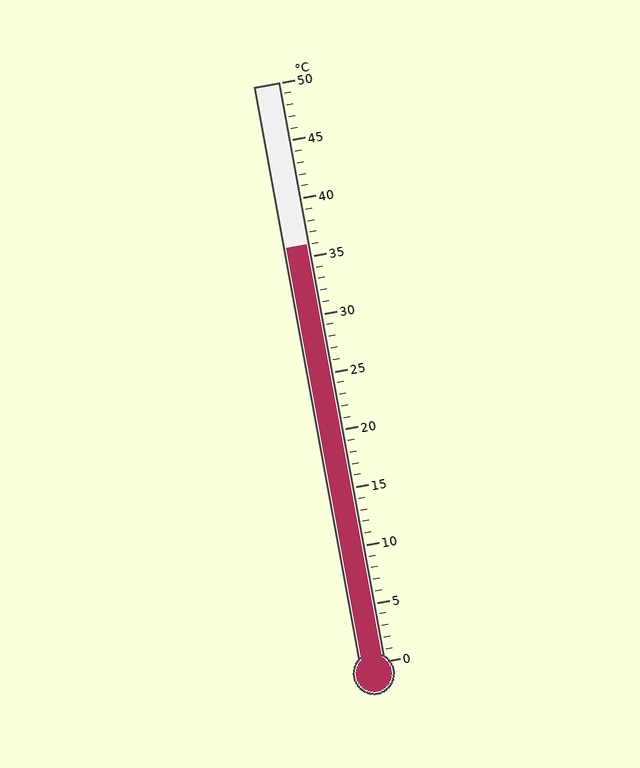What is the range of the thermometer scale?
The thermometer scale ranges from 0°C to 50°C.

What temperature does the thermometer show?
The thermometer shows approximately 36°C.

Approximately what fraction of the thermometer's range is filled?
The thermometer is filled to approximately 70% of its range.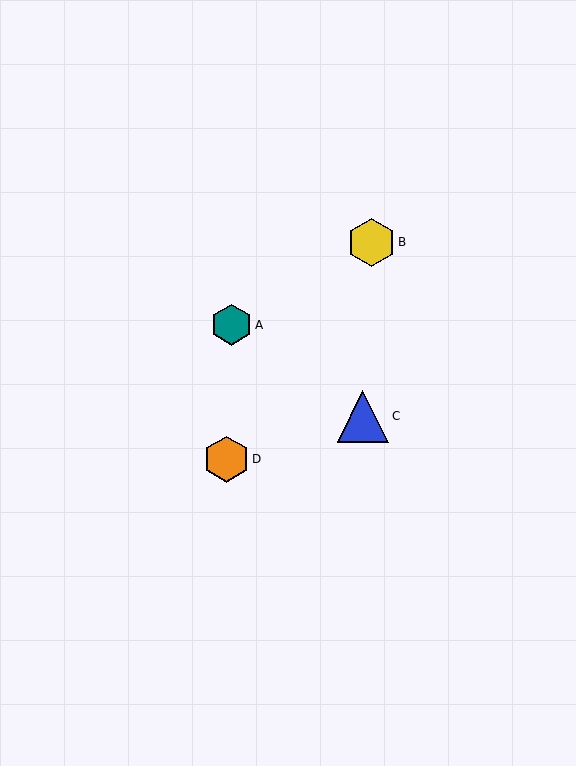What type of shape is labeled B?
Shape B is a yellow hexagon.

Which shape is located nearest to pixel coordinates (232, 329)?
The teal hexagon (labeled A) at (232, 325) is nearest to that location.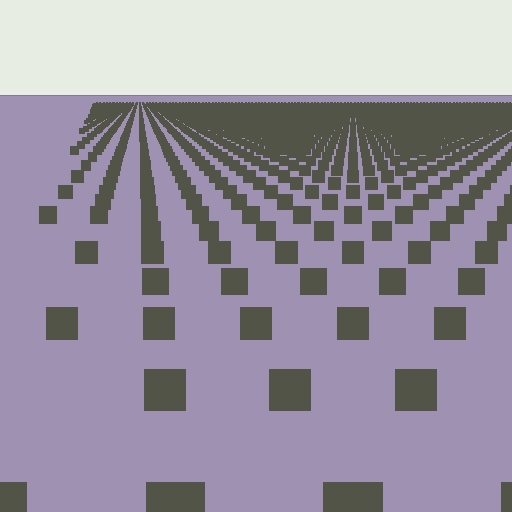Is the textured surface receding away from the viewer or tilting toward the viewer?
The surface is receding away from the viewer. Texture elements get smaller and denser toward the top.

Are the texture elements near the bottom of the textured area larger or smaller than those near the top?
Larger. Near the bottom, elements are closer to the viewer and appear at a bigger on-screen size.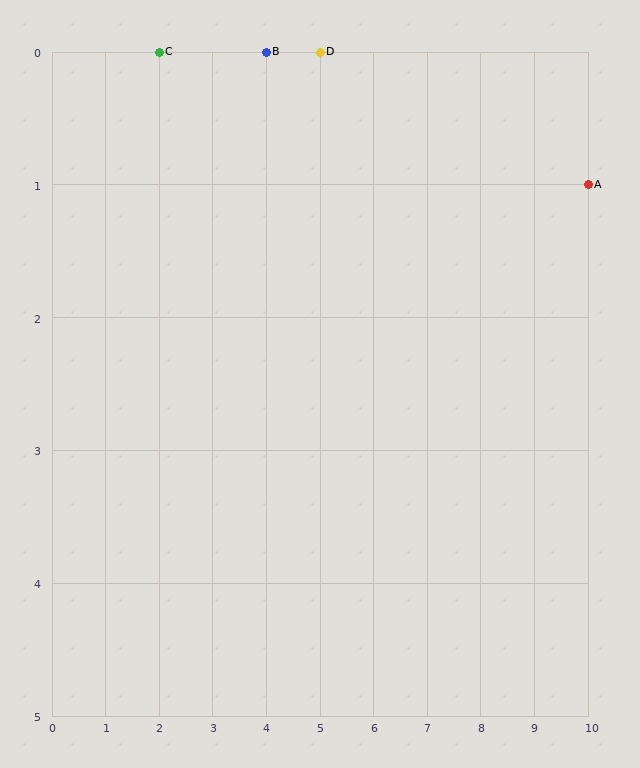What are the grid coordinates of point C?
Point C is at grid coordinates (2, 0).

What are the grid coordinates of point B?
Point B is at grid coordinates (4, 0).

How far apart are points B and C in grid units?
Points B and C are 2 columns apart.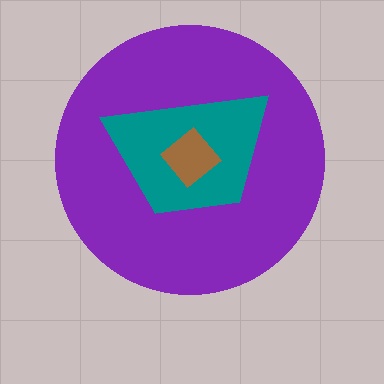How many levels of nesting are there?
3.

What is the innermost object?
The brown diamond.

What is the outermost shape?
The purple circle.